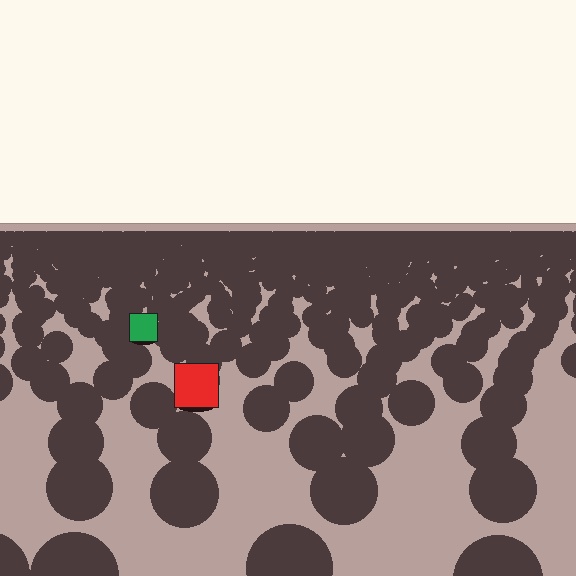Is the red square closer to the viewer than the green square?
Yes. The red square is closer — you can tell from the texture gradient: the ground texture is coarser near it.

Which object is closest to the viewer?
The red square is closest. The texture marks near it are larger and more spread out.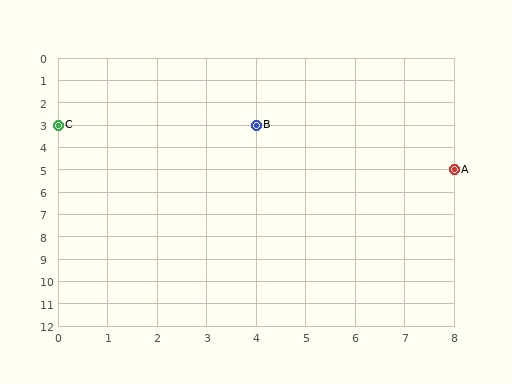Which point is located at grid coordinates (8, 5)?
Point A is at (8, 5).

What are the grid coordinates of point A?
Point A is at grid coordinates (8, 5).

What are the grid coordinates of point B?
Point B is at grid coordinates (4, 3).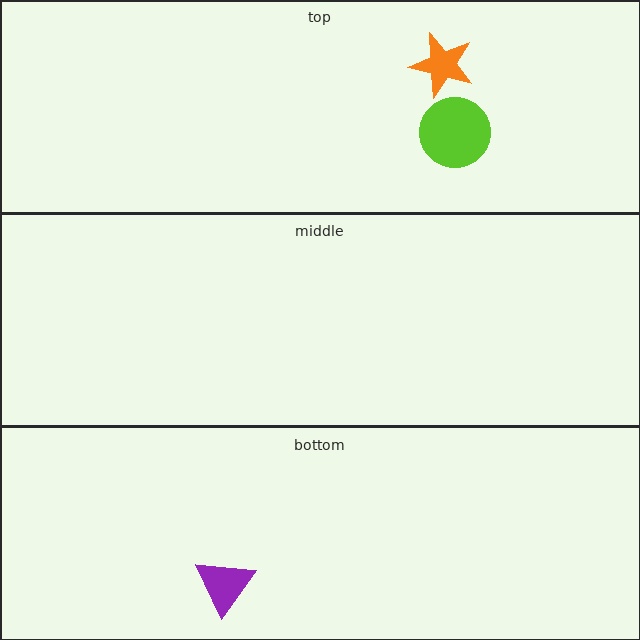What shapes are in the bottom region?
The purple triangle.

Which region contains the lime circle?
The top region.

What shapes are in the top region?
The lime circle, the orange star.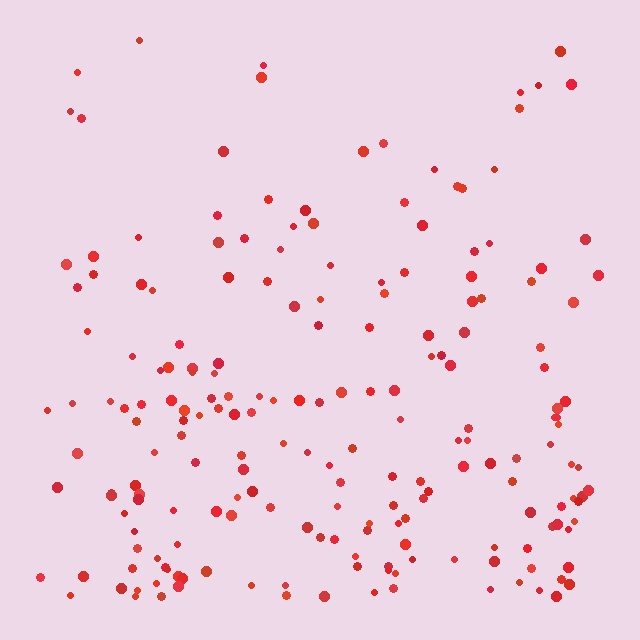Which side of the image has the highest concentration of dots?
The bottom.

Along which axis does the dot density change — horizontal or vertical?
Vertical.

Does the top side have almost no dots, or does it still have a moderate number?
Still a moderate number, just noticeably fewer than the bottom.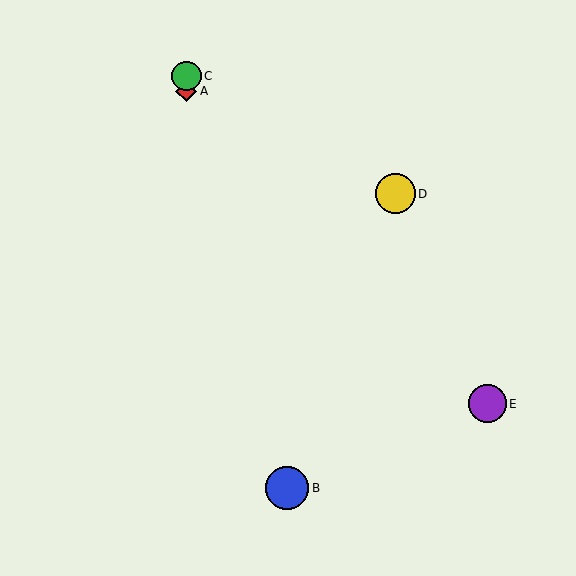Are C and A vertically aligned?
Yes, both are at x≈186.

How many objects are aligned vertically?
2 objects (A, C) are aligned vertically.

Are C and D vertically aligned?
No, C is at x≈186 and D is at x≈395.